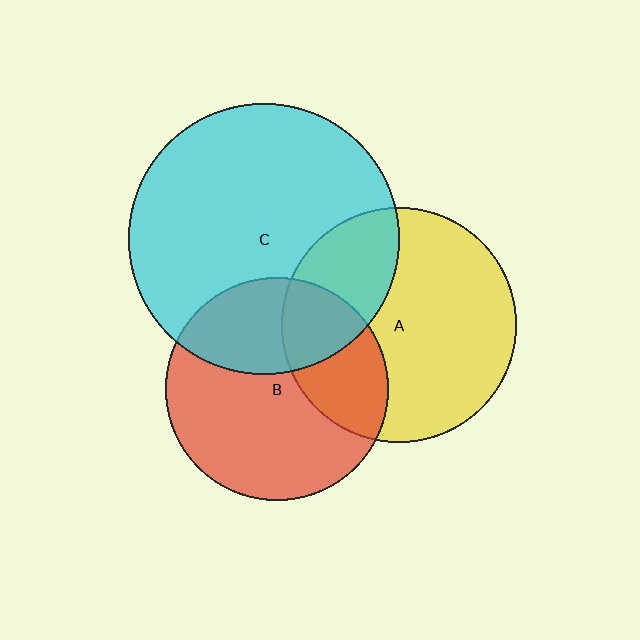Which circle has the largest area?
Circle C (cyan).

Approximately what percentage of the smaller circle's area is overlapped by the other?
Approximately 30%.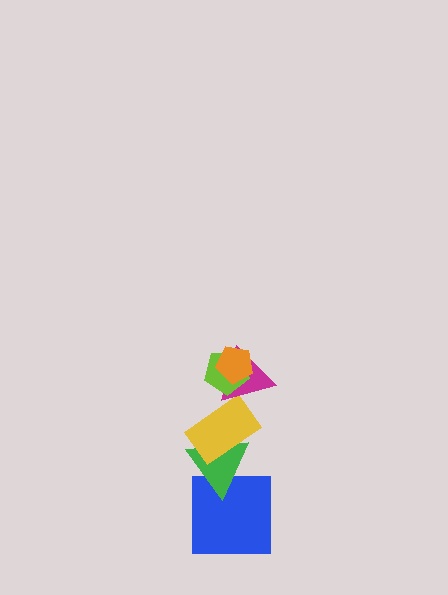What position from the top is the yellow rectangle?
The yellow rectangle is 4th from the top.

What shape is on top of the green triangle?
The yellow rectangle is on top of the green triangle.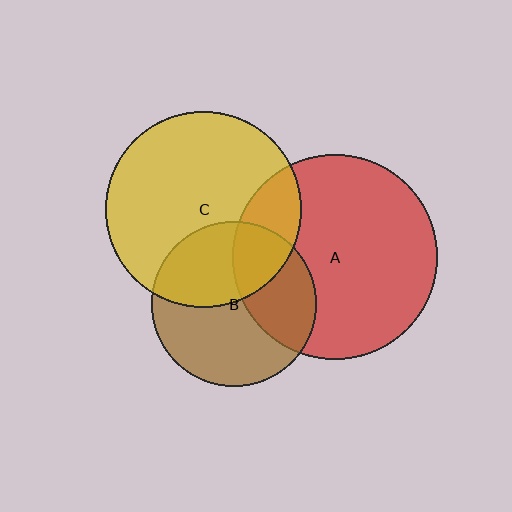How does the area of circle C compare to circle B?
Approximately 1.4 times.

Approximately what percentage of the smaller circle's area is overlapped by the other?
Approximately 40%.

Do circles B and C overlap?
Yes.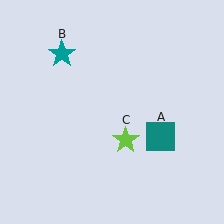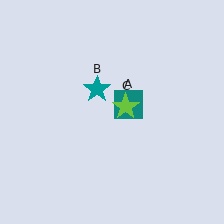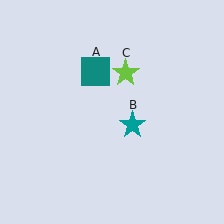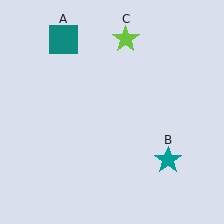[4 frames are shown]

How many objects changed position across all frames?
3 objects changed position: teal square (object A), teal star (object B), lime star (object C).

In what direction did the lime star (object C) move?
The lime star (object C) moved up.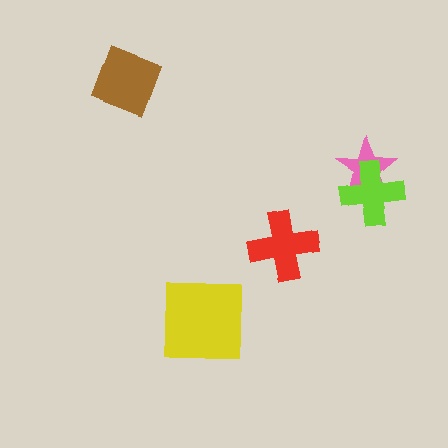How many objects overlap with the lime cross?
1 object overlaps with the lime cross.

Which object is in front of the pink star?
The lime cross is in front of the pink star.